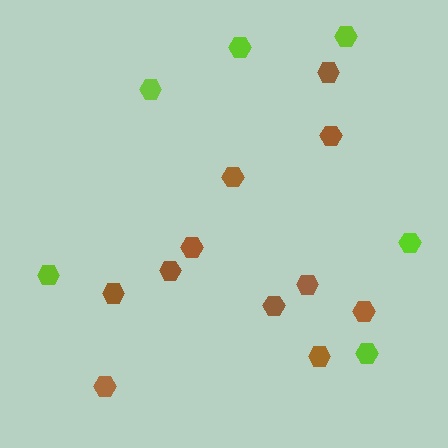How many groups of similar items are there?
There are 2 groups: one group of brown hexagons (11) and one group of lime hexagons (6).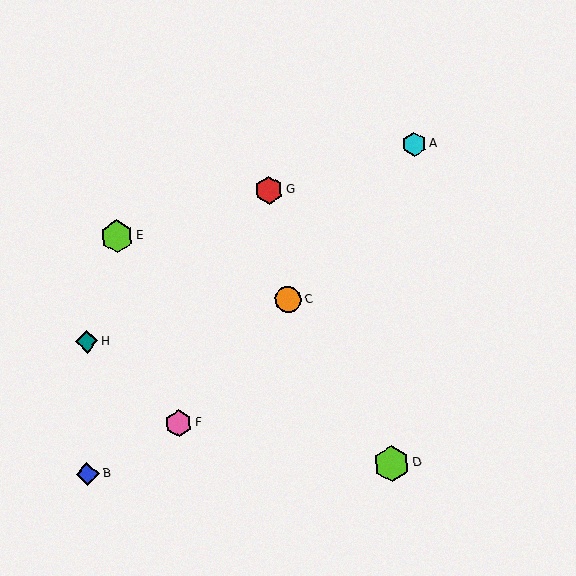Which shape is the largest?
The lime hexagon (labeled D) is the largest.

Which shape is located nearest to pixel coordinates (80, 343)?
The teal diamond (labeled H) at (87, 341) is nearest to that location.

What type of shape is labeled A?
Shape A is a cyan hexagon.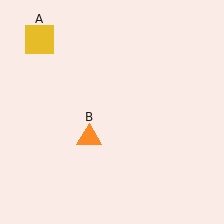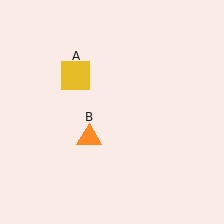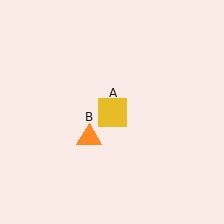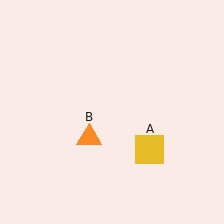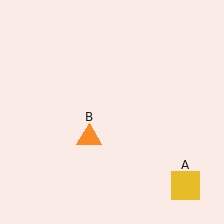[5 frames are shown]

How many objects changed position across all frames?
1 object changed position: yellow square (object A).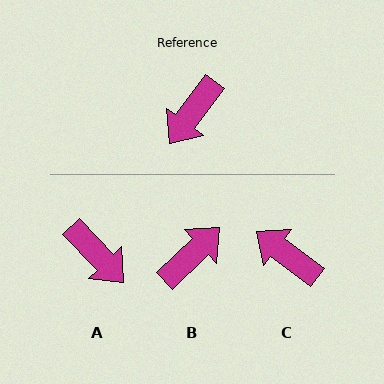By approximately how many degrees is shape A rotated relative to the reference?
Approximately 80 degrees counter-clockwise.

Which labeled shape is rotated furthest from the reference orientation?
B, about 171 degrees away.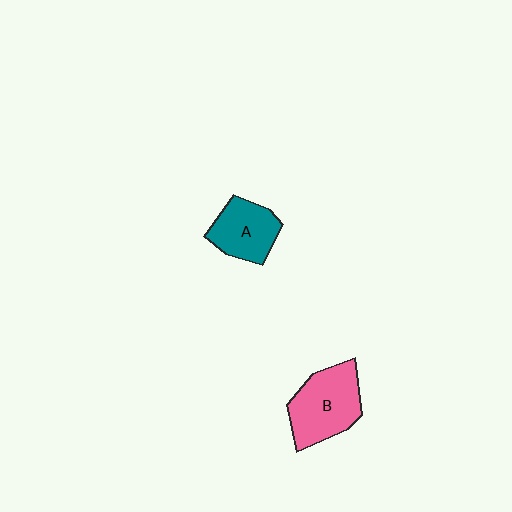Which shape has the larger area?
Shape B (pink).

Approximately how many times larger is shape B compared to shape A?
Approximately 1.4 times.